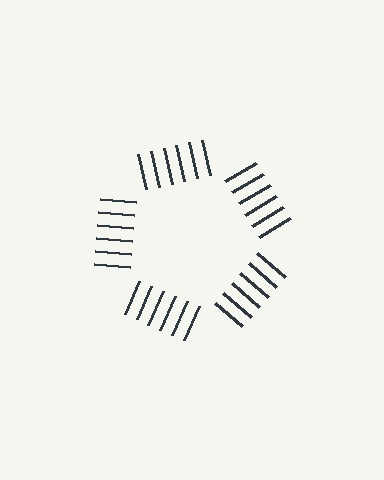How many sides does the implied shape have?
5 sides — the line-ends trace a pentagon.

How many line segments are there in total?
30 — 6 along each of the 5 edges.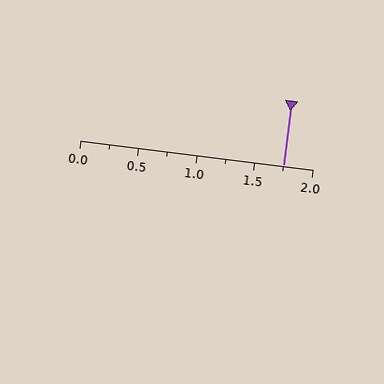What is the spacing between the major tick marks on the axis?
The major ticks are spaced 0.5 apart.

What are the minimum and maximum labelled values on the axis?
The axis runs from 0.0 to 2.0.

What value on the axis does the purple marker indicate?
The marker indicates approximately 1.75.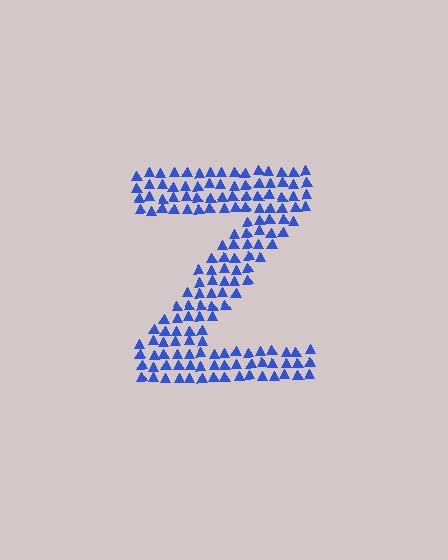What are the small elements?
The small elements are triangles.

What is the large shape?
The large shape is the letter Z.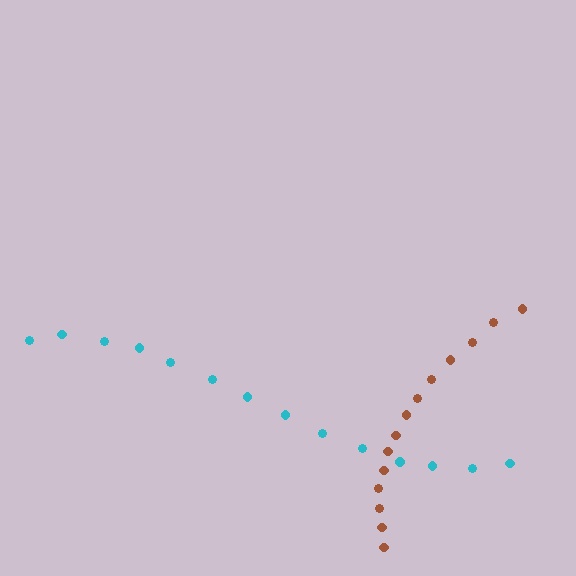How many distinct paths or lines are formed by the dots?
There are 2 distinct paths.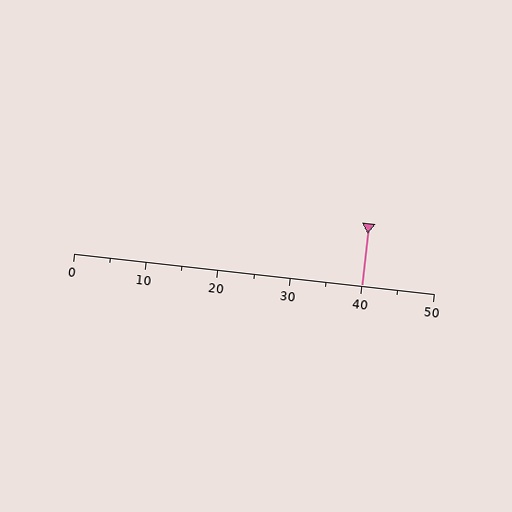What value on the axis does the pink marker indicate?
The marker indicates approximately 40.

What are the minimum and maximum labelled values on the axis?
The axis runs from 0 to 50.